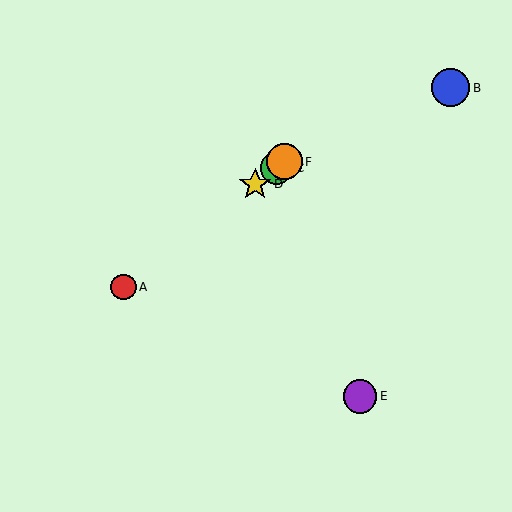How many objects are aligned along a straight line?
4 objects (A, C, D, F) are aligned along a straight line.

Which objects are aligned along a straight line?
Objects A, C, D, F are aligned along a straight line.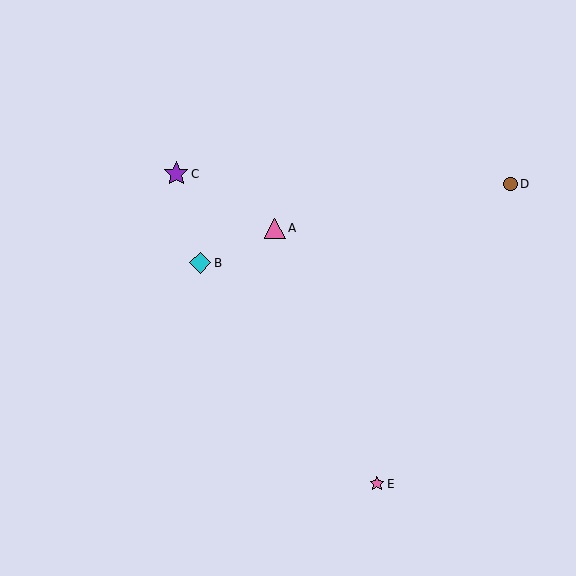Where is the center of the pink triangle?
The center of the pink triangle is at (275, 228).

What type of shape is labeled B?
Shape B is a cyan diamond.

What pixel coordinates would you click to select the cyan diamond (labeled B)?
Click at (200, 263) to select the cyan diamond B.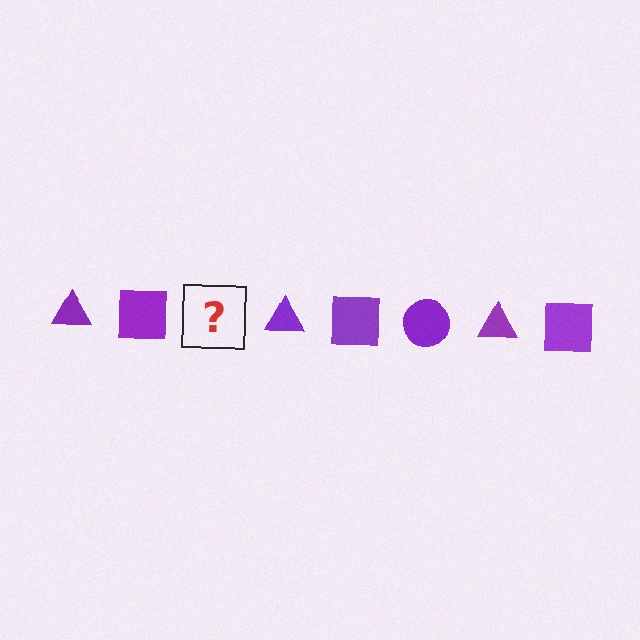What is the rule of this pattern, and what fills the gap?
The rule is that the pattern cycles through triangle, square, circle shapes in purple. The gap should be filled with a purple circle.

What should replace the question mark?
The question mark should be replaced with a purple circle.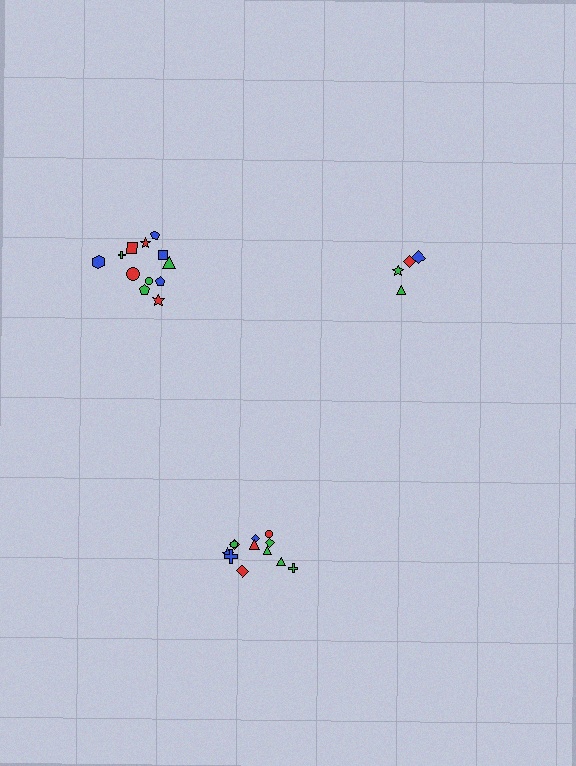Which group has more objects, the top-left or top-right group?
The top-left group.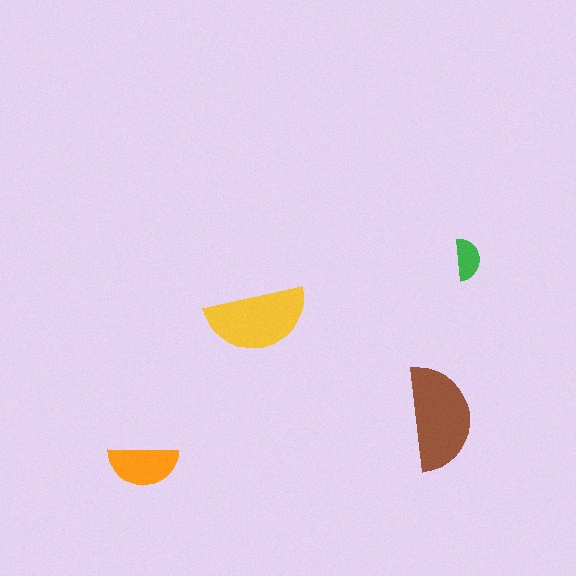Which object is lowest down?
The orange semicircle is bottommost.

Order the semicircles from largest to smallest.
the brown one, the yellow one, the orange one, the green one.